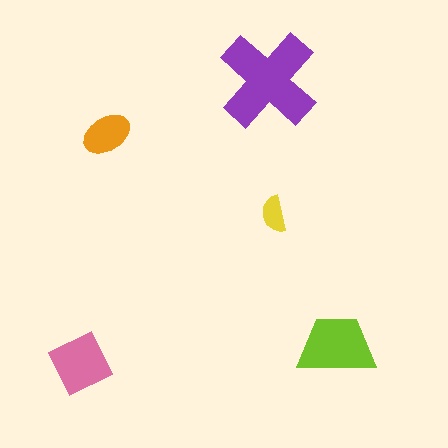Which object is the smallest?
The yellow semicircle.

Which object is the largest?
The purple cross.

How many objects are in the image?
There are 5 objects in the image.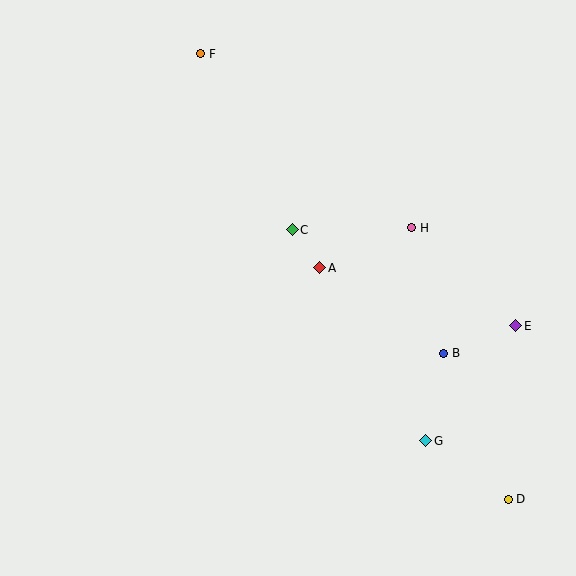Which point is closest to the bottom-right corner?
Point D is closest to the bottom-right corner.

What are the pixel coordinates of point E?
Point E is at (516, 326).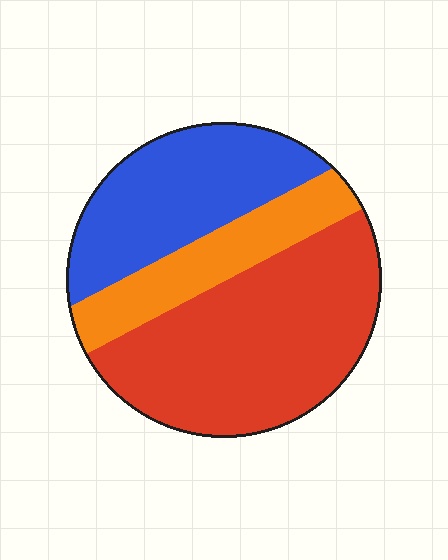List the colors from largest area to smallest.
From largest to smallest: red, blue, orange.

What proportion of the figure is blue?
Blue covers around 30% of the figure.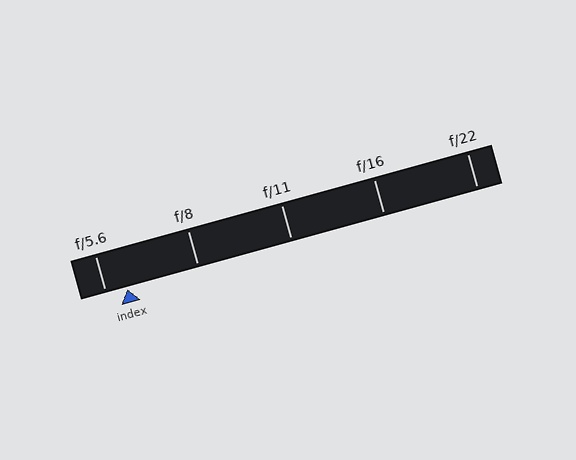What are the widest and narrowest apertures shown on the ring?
The widest aperture shown is f/5.6 and the narrowest is f/22.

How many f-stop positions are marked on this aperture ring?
There are 5 f-stop positions marked.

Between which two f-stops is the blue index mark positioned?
The index mark is between f/5.6 and f/8.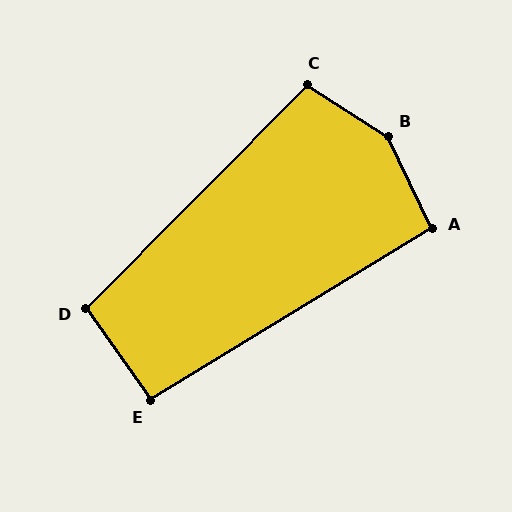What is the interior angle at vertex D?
Approximately 100 degrees (obtuse).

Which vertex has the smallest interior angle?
E, at approximately 94 degrees.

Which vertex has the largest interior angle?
B, at approximately 148 degrees.